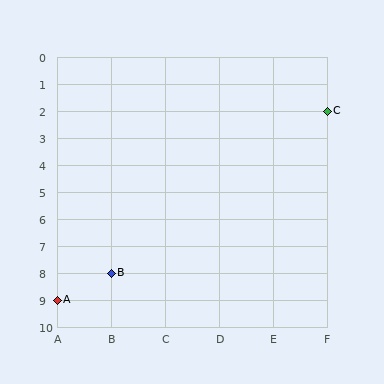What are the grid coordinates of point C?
Point C is at grid coordinates (F, 2).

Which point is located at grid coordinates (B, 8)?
Point B is at (B, 8).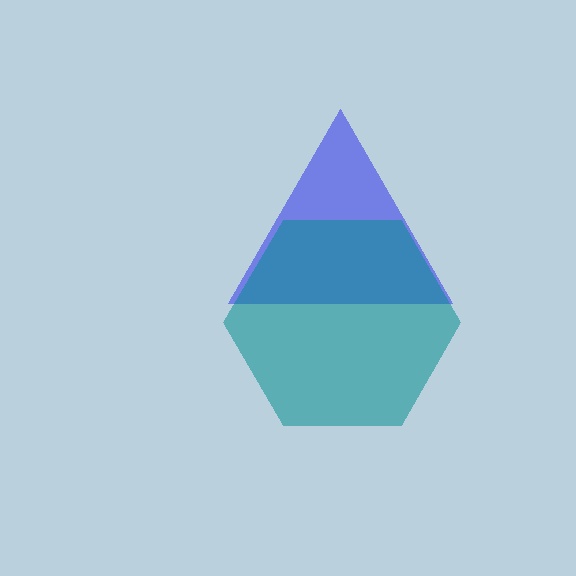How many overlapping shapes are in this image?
There are 2 overlapping shapes in the image.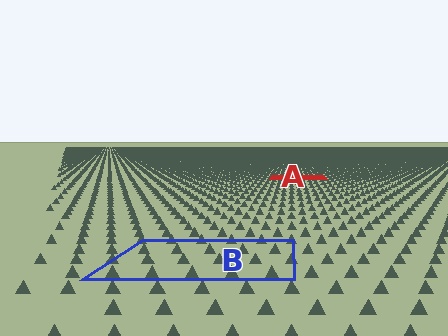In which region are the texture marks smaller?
The texture marks are smaller in region A, because it is farther away.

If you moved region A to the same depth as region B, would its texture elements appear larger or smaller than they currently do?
They would appear larger. At a closer depth, the same texture elements are projected at a bigger on-screen size.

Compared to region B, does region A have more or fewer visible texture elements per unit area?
Region A has more texture elements per unit area — they are packed more densely because it is farther away.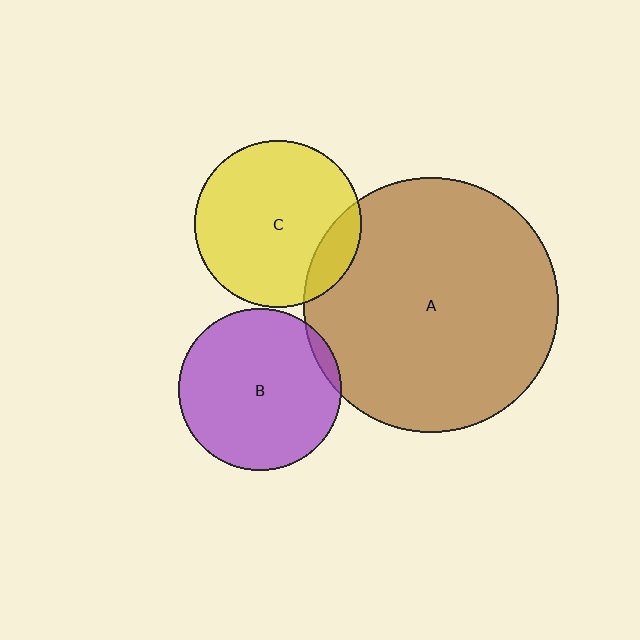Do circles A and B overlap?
Yes.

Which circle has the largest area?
Circle A (brown).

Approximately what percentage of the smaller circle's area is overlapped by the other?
Approximately 5%.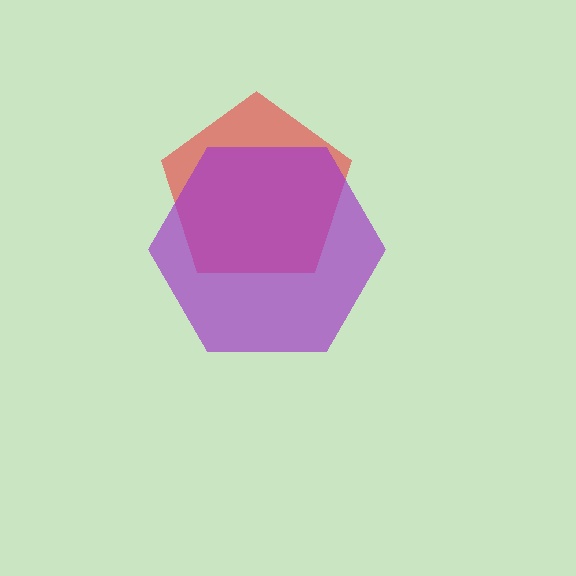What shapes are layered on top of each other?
The layered shapes are: a red pentagon, a purple hexagon.